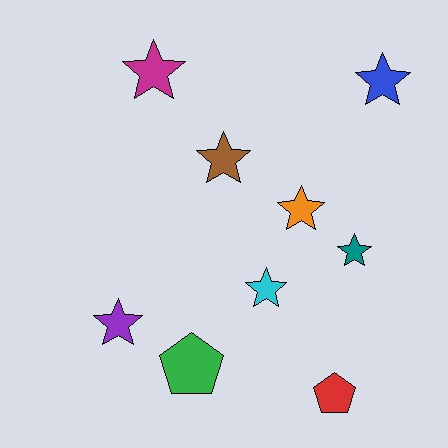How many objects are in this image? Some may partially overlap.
There are 9 objects.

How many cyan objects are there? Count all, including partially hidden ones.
There is 1 cyan object.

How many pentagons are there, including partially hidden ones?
There are 2 pentagons.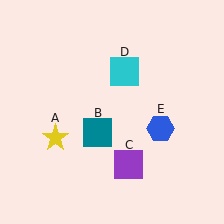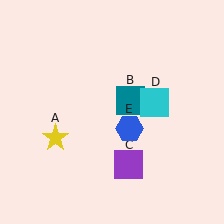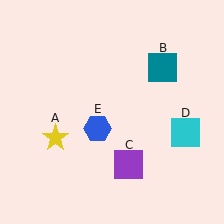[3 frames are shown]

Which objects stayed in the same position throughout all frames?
Yellow star (object A) and purple square (object C) remained stationary.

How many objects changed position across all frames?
3 objects changed position: teal square (object B), cyan square (object D), blue hexagon (object E).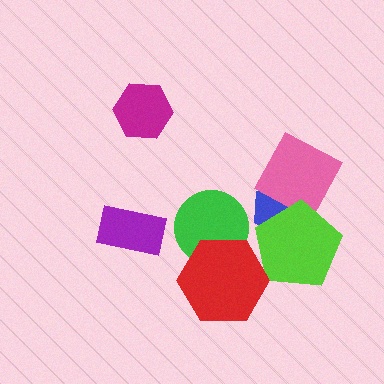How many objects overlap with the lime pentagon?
3 objects overlap with the lime pentagon.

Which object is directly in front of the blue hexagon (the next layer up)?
The pink diamond is directly in front of the blue hexagon.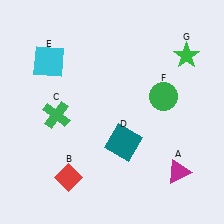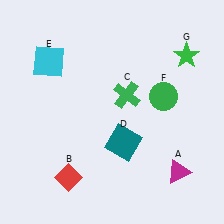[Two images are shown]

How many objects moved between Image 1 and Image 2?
1 object moved between the two images.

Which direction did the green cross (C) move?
The green cross (C) moved right.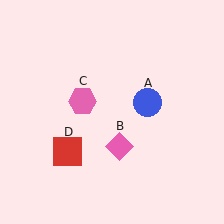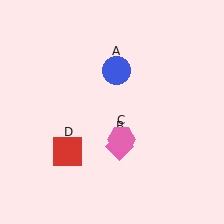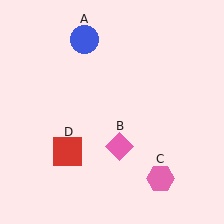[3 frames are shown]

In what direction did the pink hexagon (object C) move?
The pink hexagon (object C) moved down and to the right.